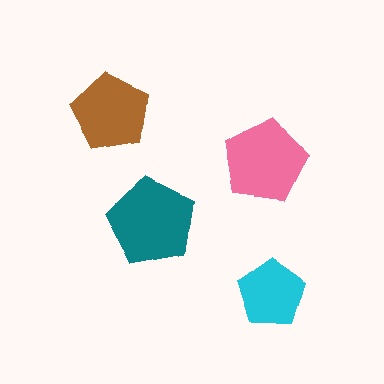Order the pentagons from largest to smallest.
the teal one, the pink one, the brown one, the cyan one.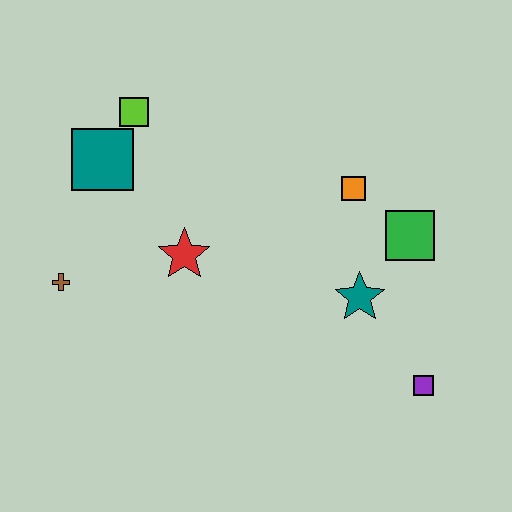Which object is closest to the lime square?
The teal square is closest to the lime square.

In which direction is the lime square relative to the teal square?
The lime square is above the teal square.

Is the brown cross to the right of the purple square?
No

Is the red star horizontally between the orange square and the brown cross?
Yes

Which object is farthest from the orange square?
The brown cross is farthest from the orange square.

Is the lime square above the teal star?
Yes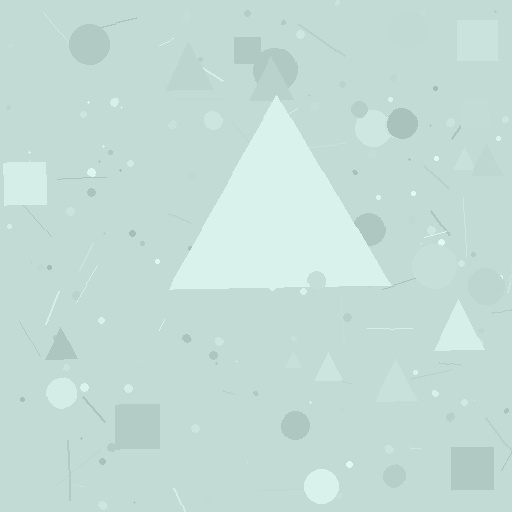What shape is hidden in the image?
A triangle is hidden in the image.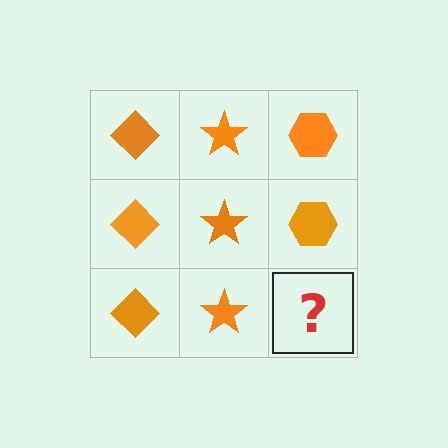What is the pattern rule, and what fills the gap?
The rule is that each column has a consistent shape. The gap should be filled with an orange hexagon.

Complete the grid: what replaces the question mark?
The question mark should be replaced with an orange hexagon.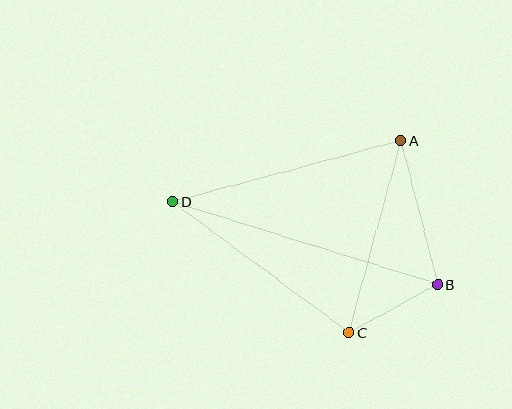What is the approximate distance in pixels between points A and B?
The distance between A and B is approximately 148 pixels.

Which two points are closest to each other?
Points B and C are closest to each other.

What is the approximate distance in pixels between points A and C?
The distance between A and C is approximately 199 pixels.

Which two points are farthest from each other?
Points B and D are farthest from each other.